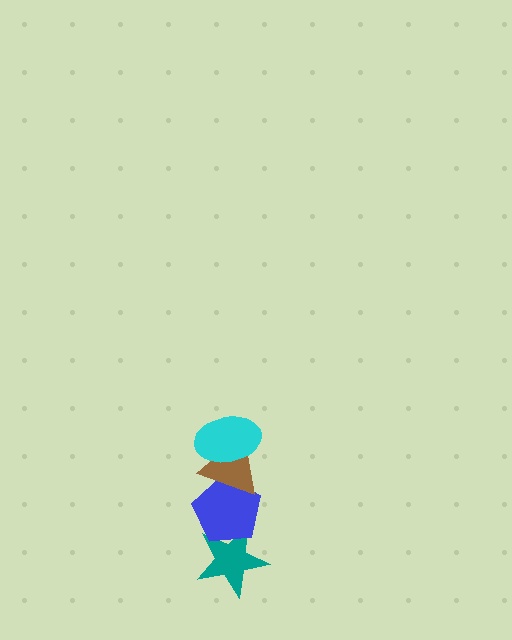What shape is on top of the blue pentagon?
The brown triangle is on top of the blue pentagon.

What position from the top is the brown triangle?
The brown triangle is 2nd from the top.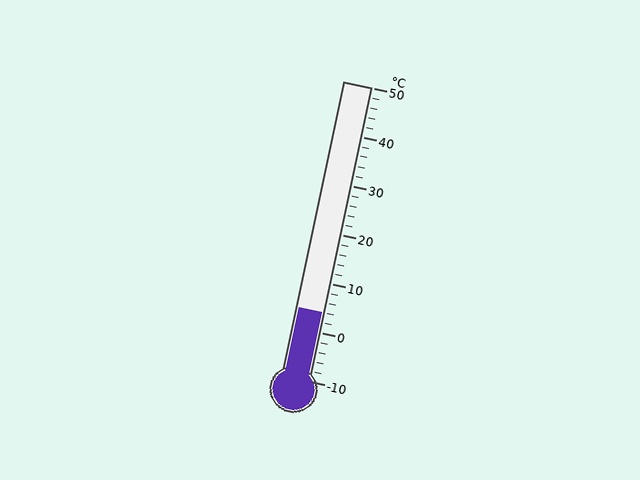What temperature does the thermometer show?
The thermometer shows approximately 4°C.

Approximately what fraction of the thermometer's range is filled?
The thermometer is filled to approximately 25% of its range.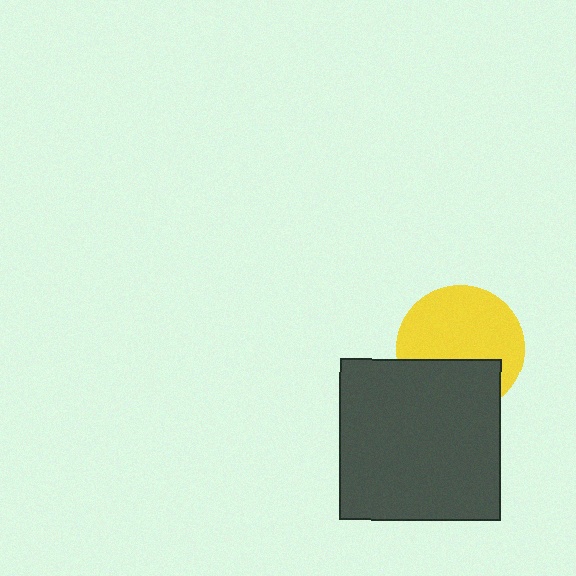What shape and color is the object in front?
The object in front is a dark gray square.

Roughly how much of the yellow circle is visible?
About half of it is visible (roughly 64%).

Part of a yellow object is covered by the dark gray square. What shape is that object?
It is a circle.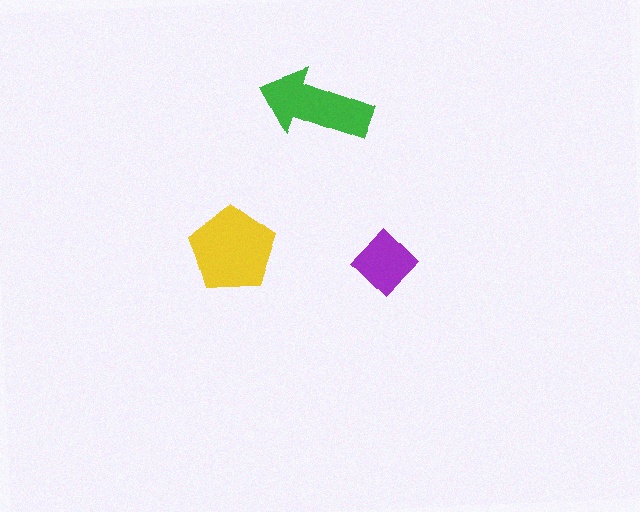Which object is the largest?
The yellow pentagon.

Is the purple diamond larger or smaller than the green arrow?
Smaller.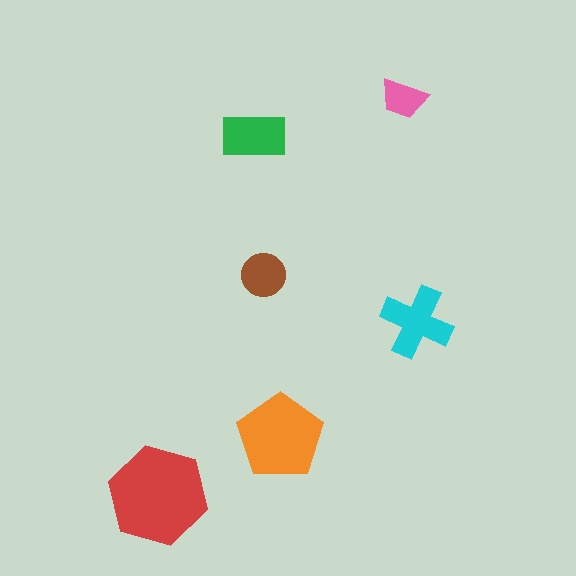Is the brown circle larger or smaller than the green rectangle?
Smaller.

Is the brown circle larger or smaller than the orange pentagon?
Smaller.